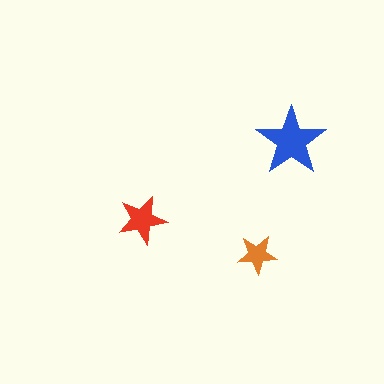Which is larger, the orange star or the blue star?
The blue one.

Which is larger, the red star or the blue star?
The blue one.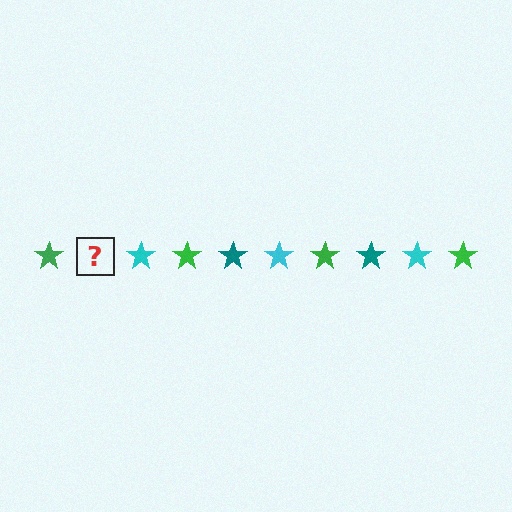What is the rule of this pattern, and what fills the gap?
The rule is that the pattern cycles through green, teal, cyan stars. The gap should be filled with a teal star.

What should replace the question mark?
The question mark should be replaced with a teal star.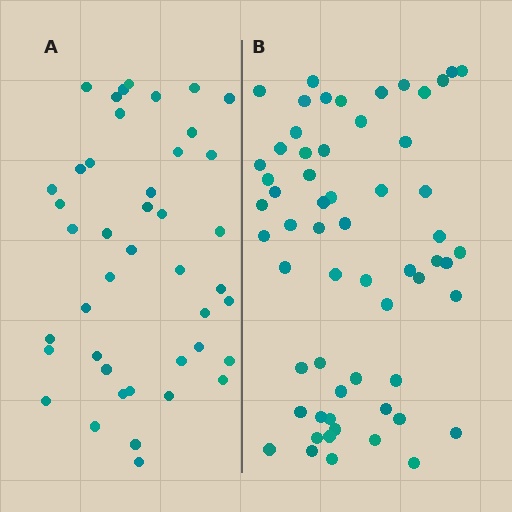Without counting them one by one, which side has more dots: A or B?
Region B (the right region) has more dots.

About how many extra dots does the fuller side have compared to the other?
Region B has approximately 15 more dots than region A.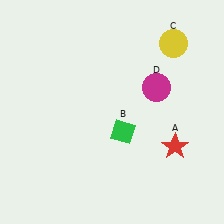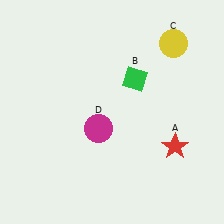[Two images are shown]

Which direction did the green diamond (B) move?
The green diamond (B) moved up.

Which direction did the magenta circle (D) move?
The magenta circle (D) moved left.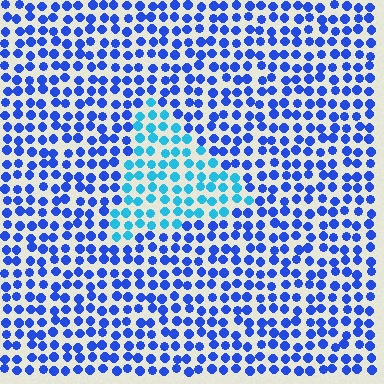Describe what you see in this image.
The image is filled with small blue elements in a uniform arrangement. A triangle-shaped region is visible where the elements are tinted to a slightly different hue, forming a subtle color boundary.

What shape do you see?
I see a triangle.